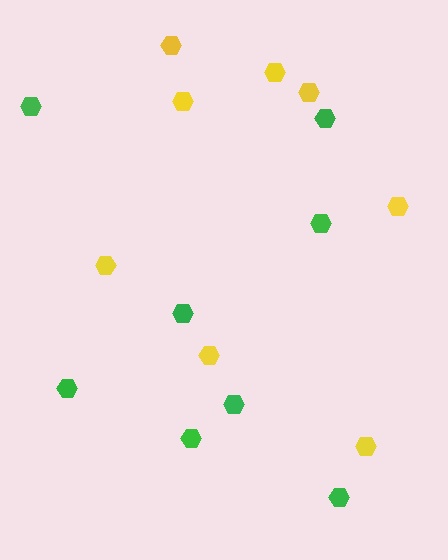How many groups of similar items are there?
There are 2 groups: one group of green hexagons (8) and one group of yellow hexagons (8).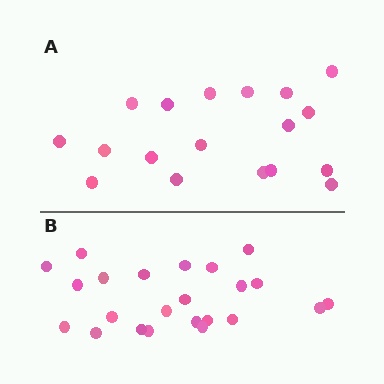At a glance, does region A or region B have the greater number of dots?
Region B (the bottom region) has more dots.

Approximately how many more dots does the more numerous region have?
Region B has about 5 more dots than region A.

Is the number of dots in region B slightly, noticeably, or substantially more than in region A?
Region B has noticeably more, but not dramatically so. The ratio is roughly 1.3 to 1.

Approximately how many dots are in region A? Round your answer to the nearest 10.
About 20 dots. (The exact count is 18, which rounds to 20.)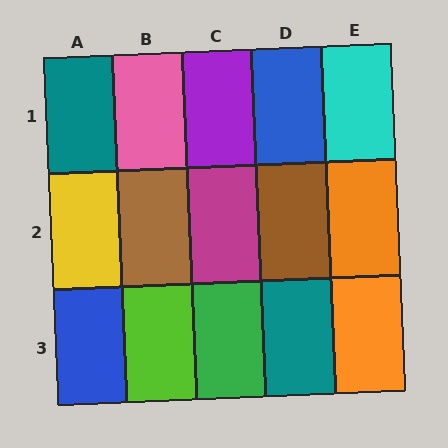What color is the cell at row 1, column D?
Blue.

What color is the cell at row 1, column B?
Pink.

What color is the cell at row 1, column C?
Purple.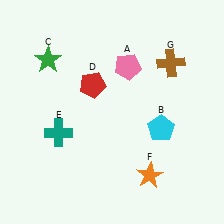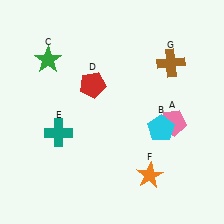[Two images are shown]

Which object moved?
The pink pentagon (A) moved down.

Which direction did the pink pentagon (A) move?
The pink pentagon (A) moved down.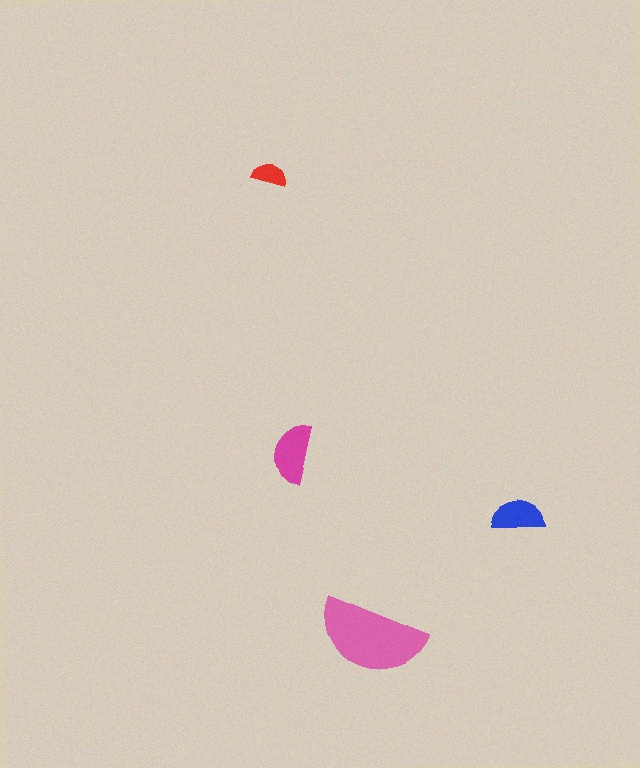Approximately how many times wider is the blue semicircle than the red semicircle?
About 1.5 times wider.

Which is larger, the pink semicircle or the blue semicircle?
The pink one.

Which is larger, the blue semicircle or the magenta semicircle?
The magenta one.